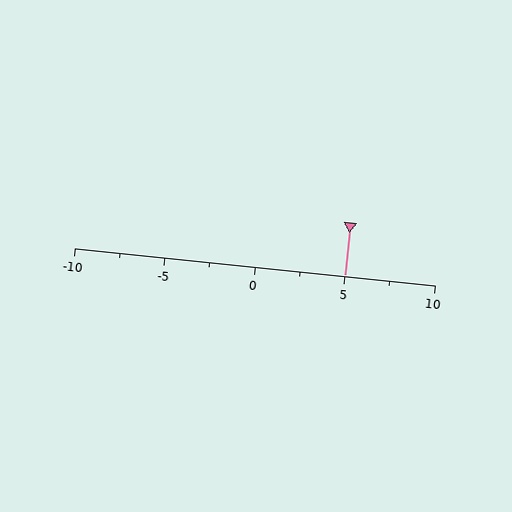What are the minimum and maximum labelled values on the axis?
The axis runs from -10 to 10.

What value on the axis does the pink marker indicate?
The marker indicates approximately 5.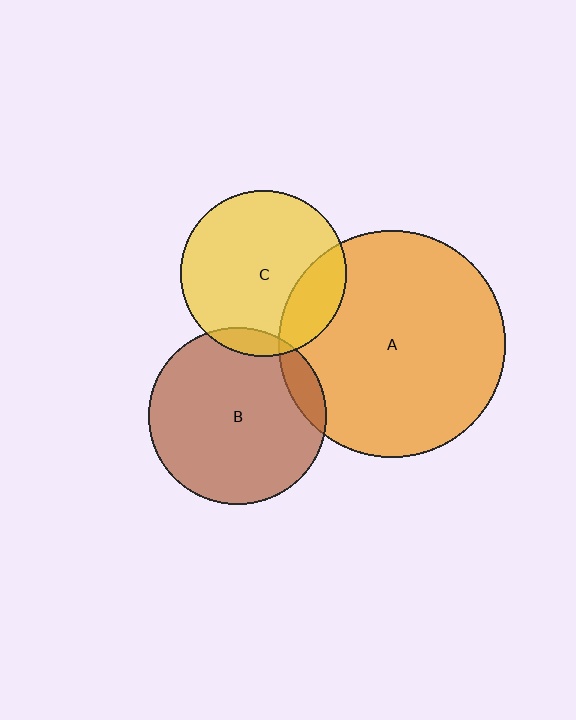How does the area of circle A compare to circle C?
Approximately 1.9 times.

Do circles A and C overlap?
Yes.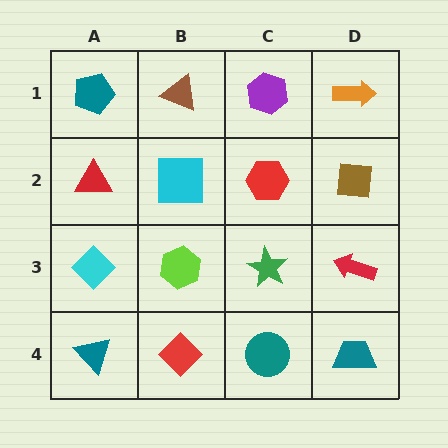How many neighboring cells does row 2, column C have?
4.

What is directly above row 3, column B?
A cyan square.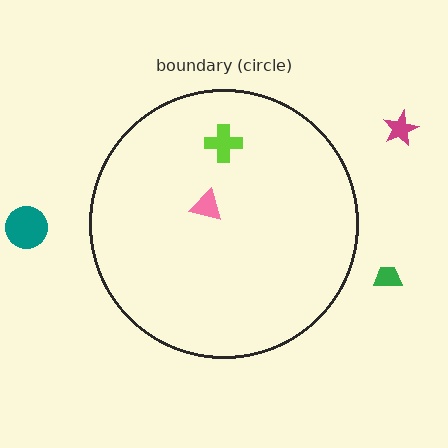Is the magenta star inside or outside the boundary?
Outside.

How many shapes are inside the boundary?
2 inside, 3 outside.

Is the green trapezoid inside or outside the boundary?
Outside.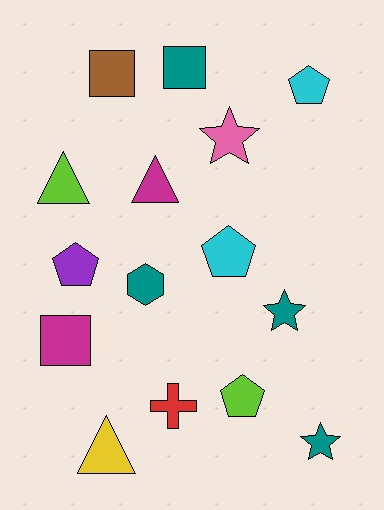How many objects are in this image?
There are 15 objects.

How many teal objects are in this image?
There are 4 teal objects.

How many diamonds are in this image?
There are no diamonds.